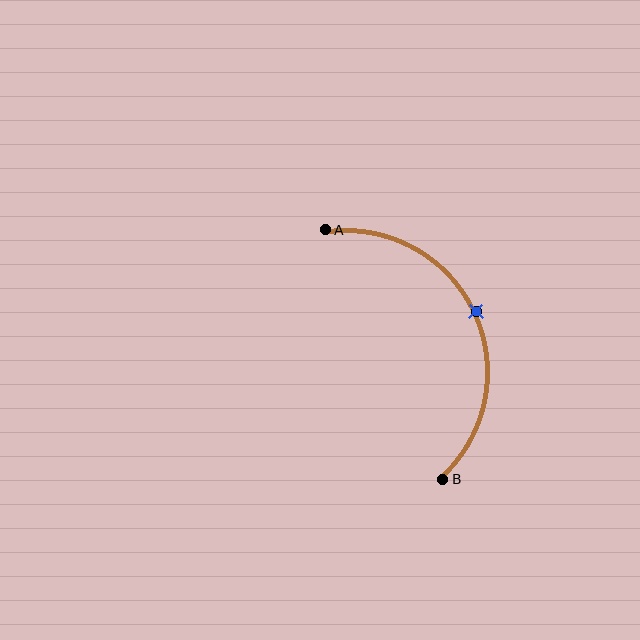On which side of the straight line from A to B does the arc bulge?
The arc bulges to the right of the straight line connecting A and B.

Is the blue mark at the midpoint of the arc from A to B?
Yes. The blue mark lies on the arc at equal arc-length from both A and B — it is the arc midpoint.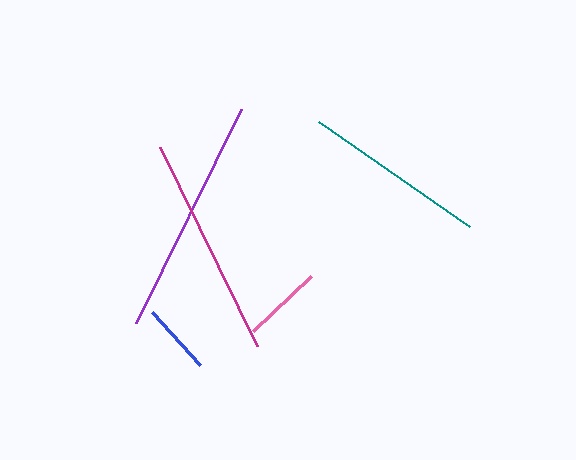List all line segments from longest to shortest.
From longest to shortest: purple, magenta, teal, pink, blue.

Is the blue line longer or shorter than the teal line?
The teal line is longer than the blue line.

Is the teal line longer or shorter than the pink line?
The teal line is longer than the pink line.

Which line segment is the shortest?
The blue line is the shortest at approximately 72 pixels.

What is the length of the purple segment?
The purple segment is approximately 238 pixels long.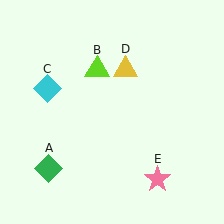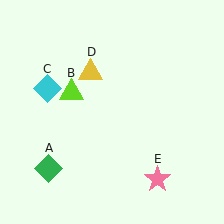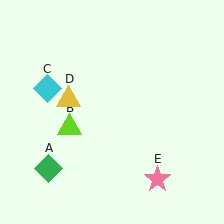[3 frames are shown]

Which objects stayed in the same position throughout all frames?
Green diamond (object A) and cyan diamond (object C) and pink star (object E) remained stationary.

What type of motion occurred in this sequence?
The lime triangle (object B), yellow triangle (object D) rotated counterclockwise around the center of the scene.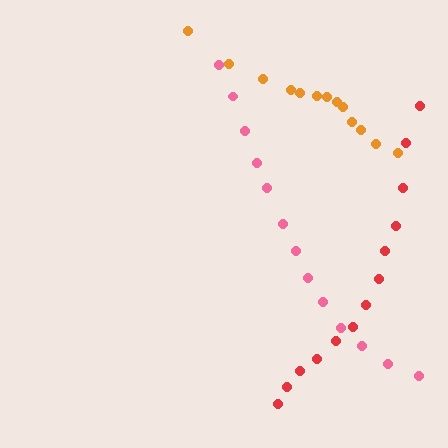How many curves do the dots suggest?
There are 3 distinct paths.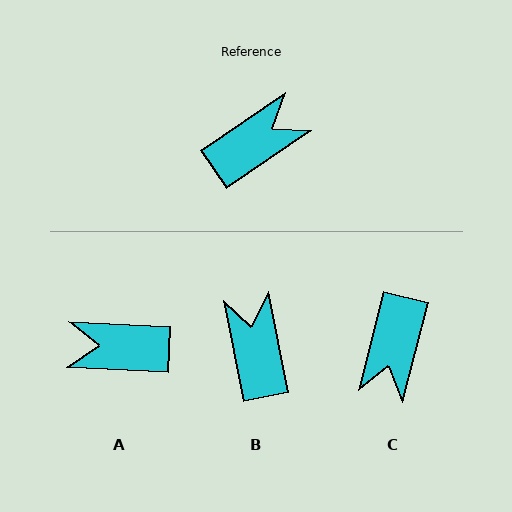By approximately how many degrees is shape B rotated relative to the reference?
Approximately 67 degrees counter-clockwise.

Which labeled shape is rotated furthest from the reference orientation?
A, about 143 degrees away.